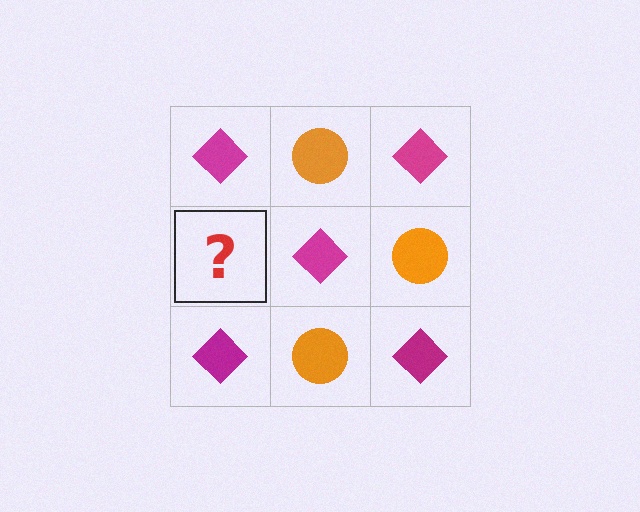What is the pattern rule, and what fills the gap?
The rule is that it alternates magenta diamond and orange circle in a checkerboard pattern. The gap should be filled with an orange circle.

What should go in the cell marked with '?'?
The missing cell should contain an orange circle.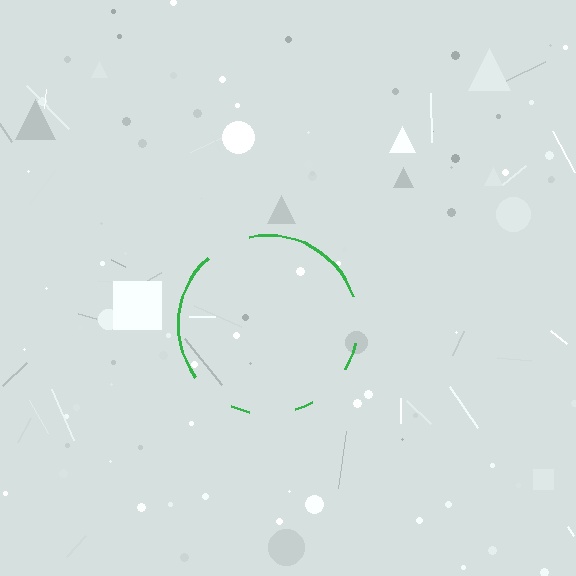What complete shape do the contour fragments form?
The contour fragments form a circle.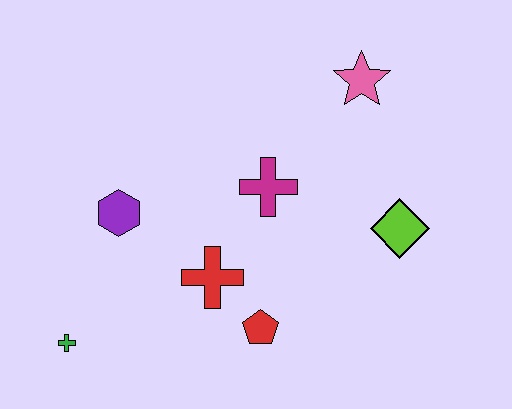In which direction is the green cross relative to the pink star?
The green cross is to the left of the pink star.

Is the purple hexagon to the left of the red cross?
Yes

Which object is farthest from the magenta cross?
The green cross is farthest from the magenta cross.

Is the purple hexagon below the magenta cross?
Yes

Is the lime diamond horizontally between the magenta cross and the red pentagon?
No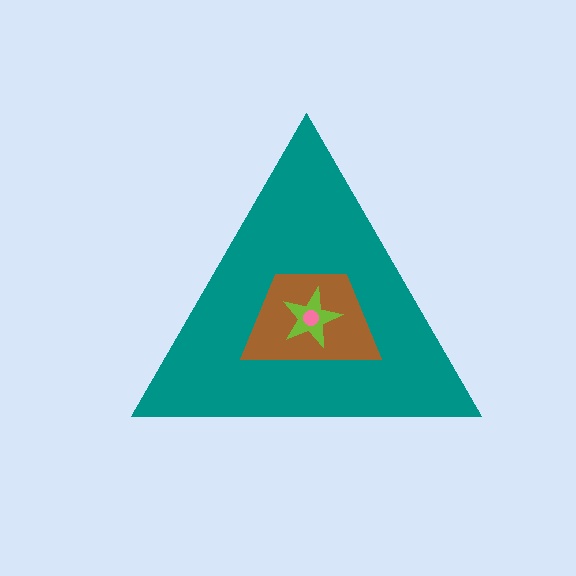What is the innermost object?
The pink circle.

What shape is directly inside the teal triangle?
The brown trapezoid.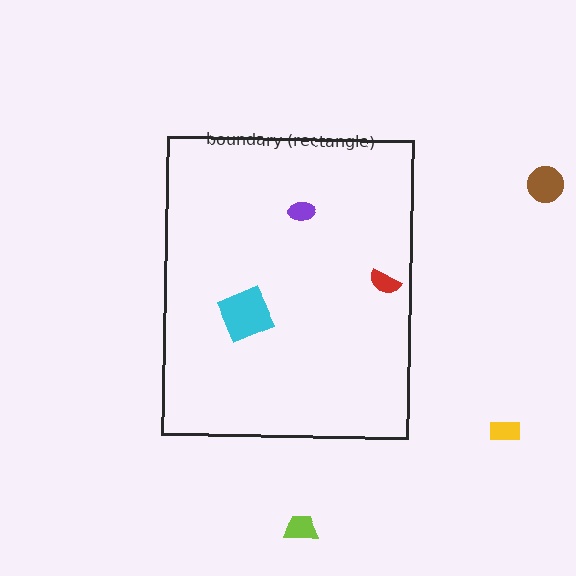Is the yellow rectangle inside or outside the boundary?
Outside.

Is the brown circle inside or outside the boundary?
Outside.